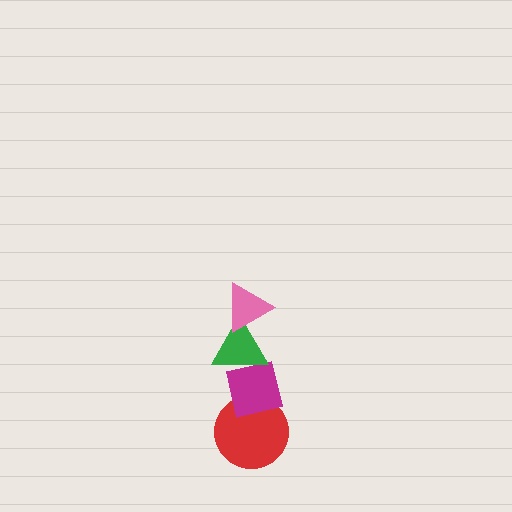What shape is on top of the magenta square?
The green triangle is on top of the magenta square.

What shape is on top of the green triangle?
The pink triangle is on top of the green triangle.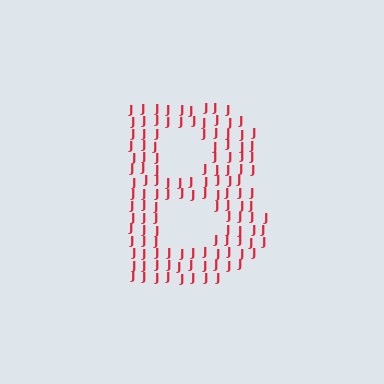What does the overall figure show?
The overall figure shows the letter B.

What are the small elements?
The small elements are letter J's.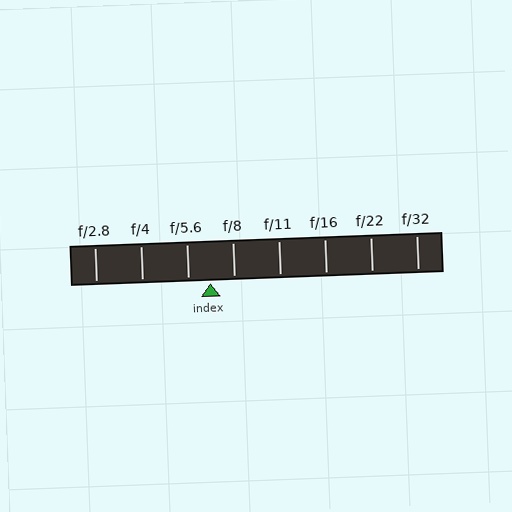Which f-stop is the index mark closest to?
The index mark is closest to f/5.6.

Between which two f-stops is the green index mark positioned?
The index mark is between f/5.6 and f/8.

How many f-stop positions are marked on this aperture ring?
There are 8 f-stop positions marked.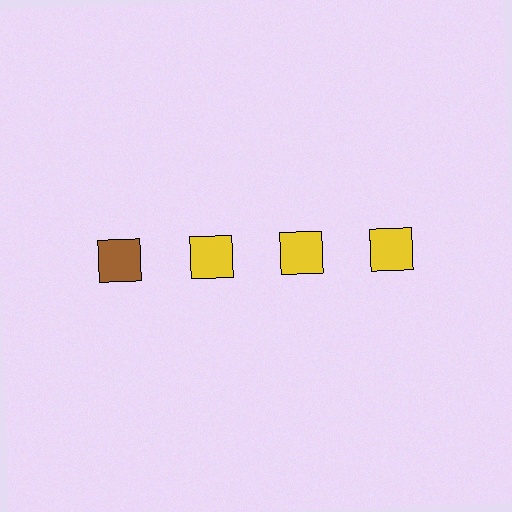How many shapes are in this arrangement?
There are 4 shapes arranged in a grid pattern.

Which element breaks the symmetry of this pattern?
The brown square in the top row, leftmost column breaks the symmetry. All other shapes are yellow squares.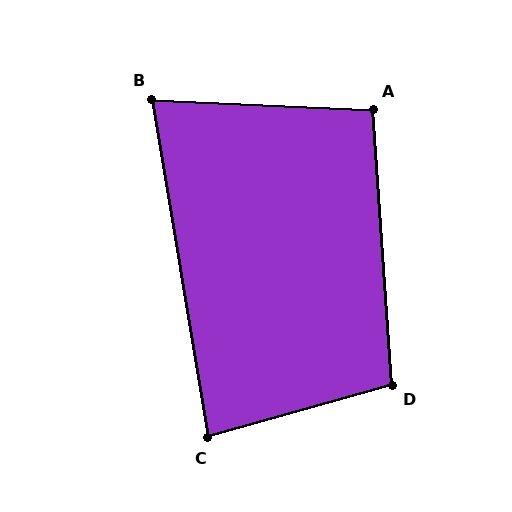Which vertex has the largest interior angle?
D, at approximately 102 degrees.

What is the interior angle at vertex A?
Approximately 96 degrees (obtuse).